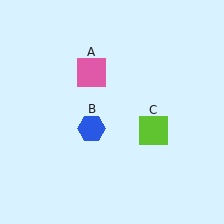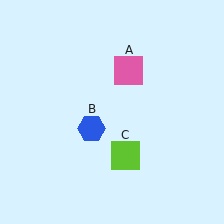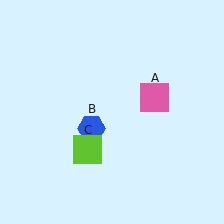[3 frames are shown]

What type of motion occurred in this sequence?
The pink square (object A), lime square (object C) rotated clockwise around the center of the scene.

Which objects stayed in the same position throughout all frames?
Blue hexagon (object B) remained stationary.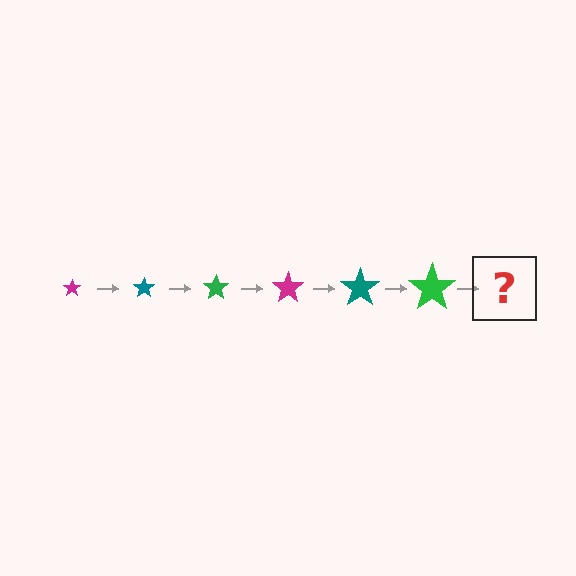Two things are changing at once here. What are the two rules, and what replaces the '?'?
The two rules are that the star grows larger each step and the color cycles through magenta, teal, and green. The '?' should be a magenta star, larger than the previous one.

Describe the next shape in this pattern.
It should be a magenta star, larger than the previous one.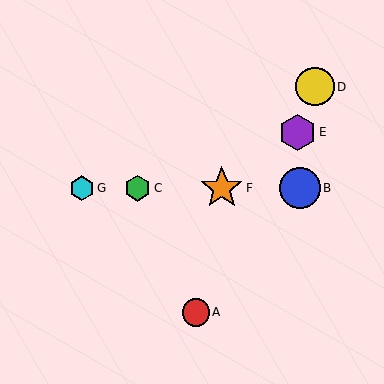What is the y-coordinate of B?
Object B is at y≈188.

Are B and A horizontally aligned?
No, B is at y≈188 and A is at y≈312.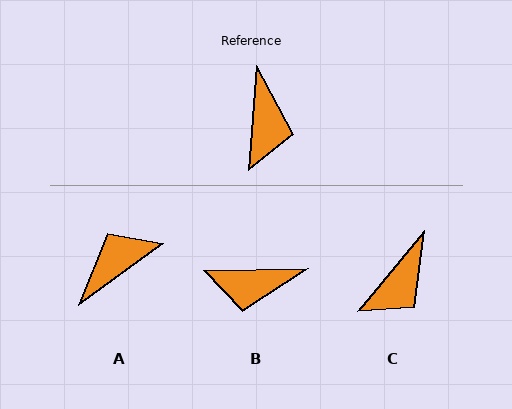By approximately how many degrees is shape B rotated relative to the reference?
Approximately 85 degrees clockwise.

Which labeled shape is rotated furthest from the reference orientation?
A, about 131 degrees away.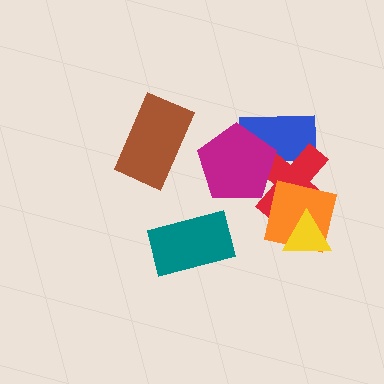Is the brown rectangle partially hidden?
No, no other shape covers it.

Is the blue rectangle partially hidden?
Yes, it is partially covered by another shape.